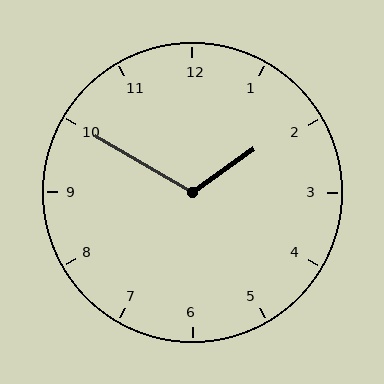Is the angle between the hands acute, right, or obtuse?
It is obtuse.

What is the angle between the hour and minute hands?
Approximately 115 degrees.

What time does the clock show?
1:50.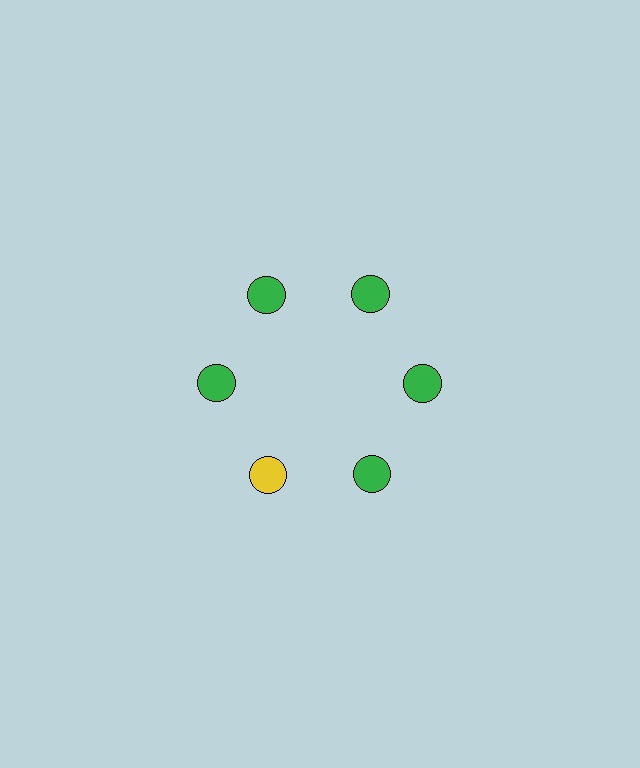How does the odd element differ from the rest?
It has a different color: yellow instead of green.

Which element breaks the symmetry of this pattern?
The yellow circle at roughly the 7 o'clock position breaks the symmetry. All other shapes are green circles.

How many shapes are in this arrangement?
There are 6 shapes arranged in a ring pattern.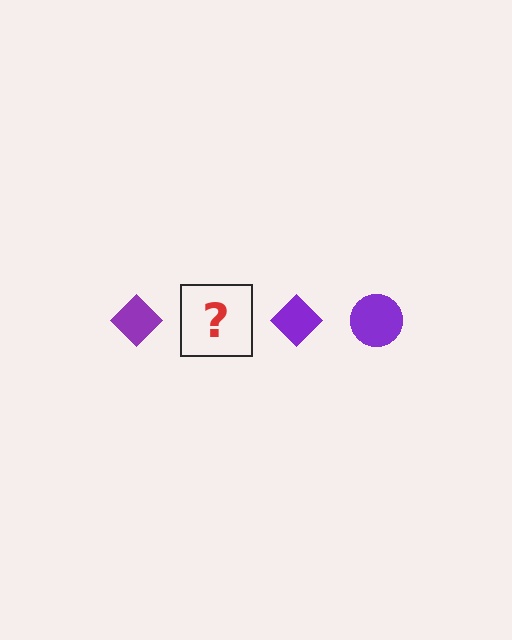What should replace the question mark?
The question mark should be replaced with a purple circle.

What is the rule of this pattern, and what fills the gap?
The rule is that the pattern cycles through diamond, circle shapes in purple. The gap should be filled with a purple circle.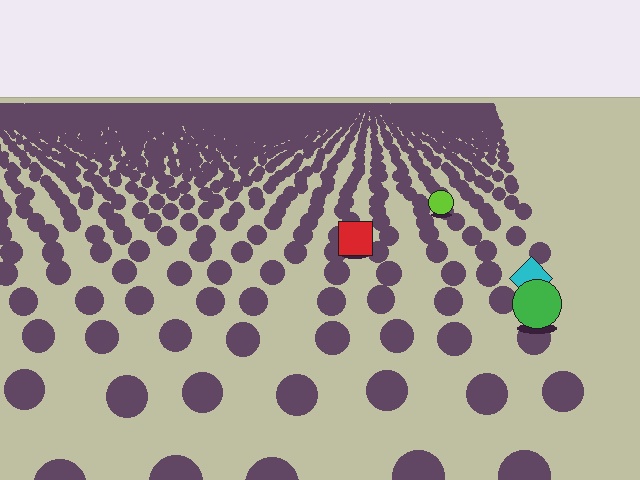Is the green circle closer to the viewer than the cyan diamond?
Yes. The green circle is closer — you can tell from the texture gradient: the ground texture is coarser near it.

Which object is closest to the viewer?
The green circle is closest. The texture marks near it are larger and more spread out.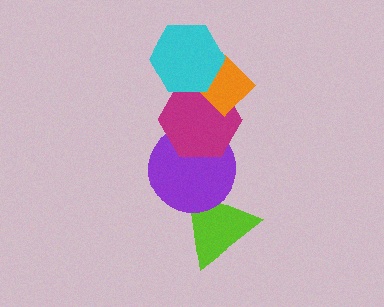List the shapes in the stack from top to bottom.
From top to bottom: the cyan hexagon, the orange rectangle, the magenta hexagon, the purple circle, the lime triangle.